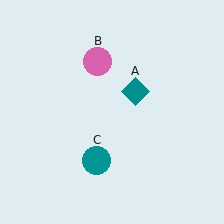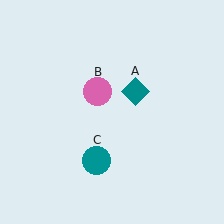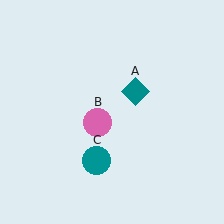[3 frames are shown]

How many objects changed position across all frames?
1 object changed position: pink circle (object B).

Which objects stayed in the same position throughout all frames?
Teal diamond (object A) and teal circle (object C) remained stationary.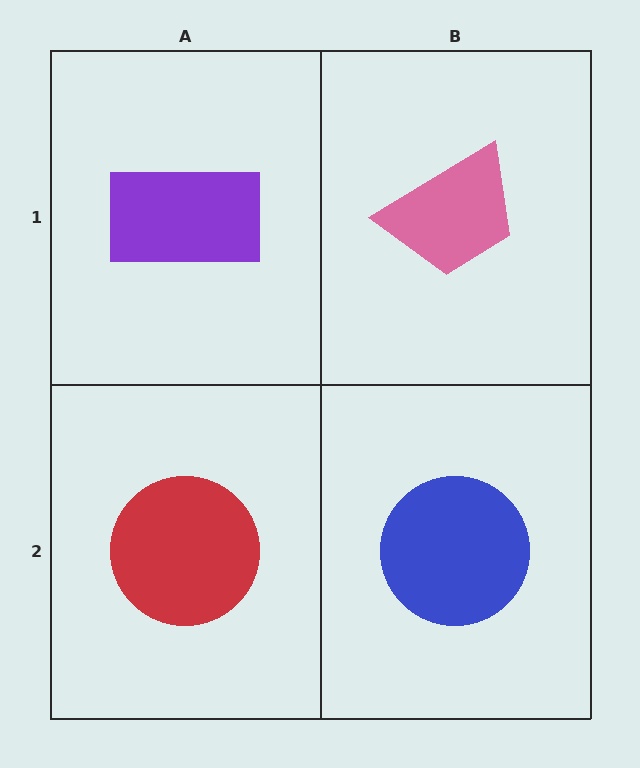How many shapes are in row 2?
2 shapes.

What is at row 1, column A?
A purple rectangle.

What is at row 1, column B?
A pink trapezoid.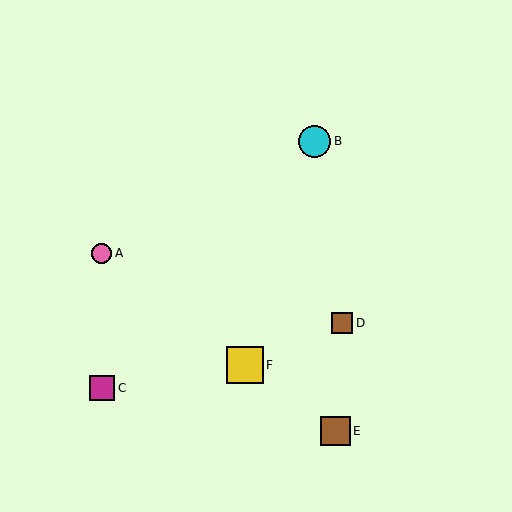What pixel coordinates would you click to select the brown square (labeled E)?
Click at (336, 431) to select the brown square E.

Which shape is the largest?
The yellow square (labeled F) is the largest.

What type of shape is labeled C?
Shape C is a magenta square.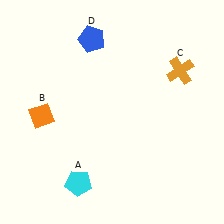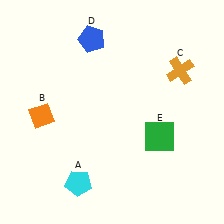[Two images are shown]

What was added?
A green square (E) was added in Image 2.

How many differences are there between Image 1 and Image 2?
There is 1 difference between the two images.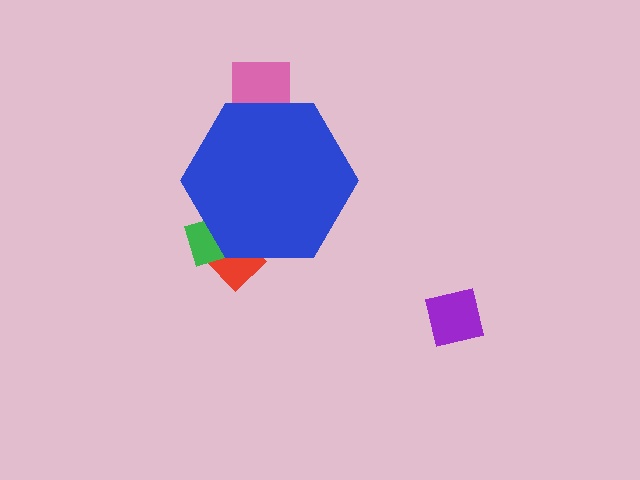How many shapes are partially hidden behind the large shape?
3 shapes are partially hidden.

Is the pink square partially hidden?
Yes, the pink square is partially hidden behind the blue hexagon.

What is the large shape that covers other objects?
A blue hexagon.